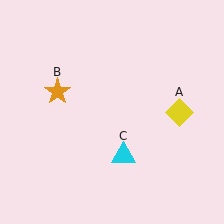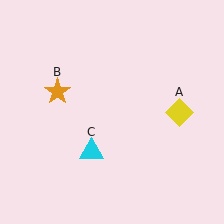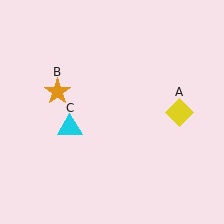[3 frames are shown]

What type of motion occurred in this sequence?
The cyan triangle (object C) rotated clockwise around the center of the scene.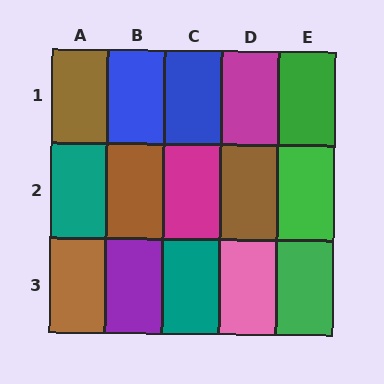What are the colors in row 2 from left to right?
Teal, brown, magenta, brown, green.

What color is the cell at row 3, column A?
Brown.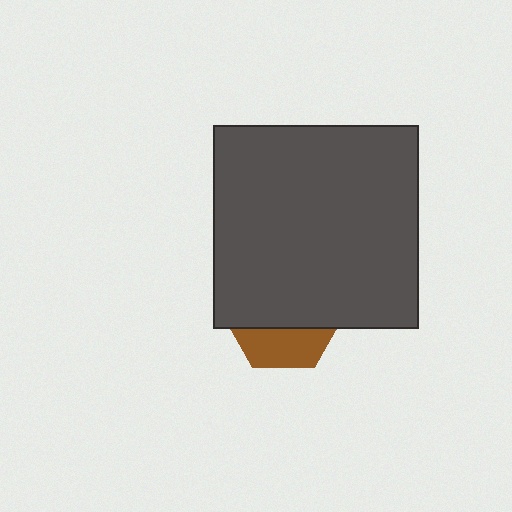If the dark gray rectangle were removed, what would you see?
You would see the complete brown hexagon.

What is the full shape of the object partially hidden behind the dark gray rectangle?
The partially hidden object is a brown hexagon.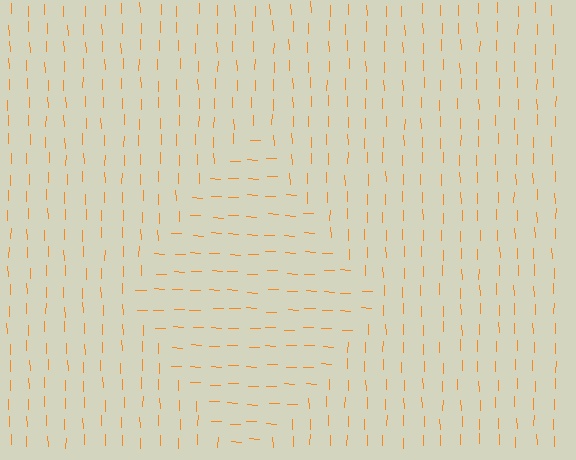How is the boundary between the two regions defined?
The boundary is defined purely by a change in line orientation (approximately 87 degrees difference). All lines are the same color and thickness.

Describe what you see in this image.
The image is filled with small orange line segments. A diamond region in the image has lines oriented differently from the surrounding lines, creating a visible texture boundary.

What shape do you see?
I see a diamond.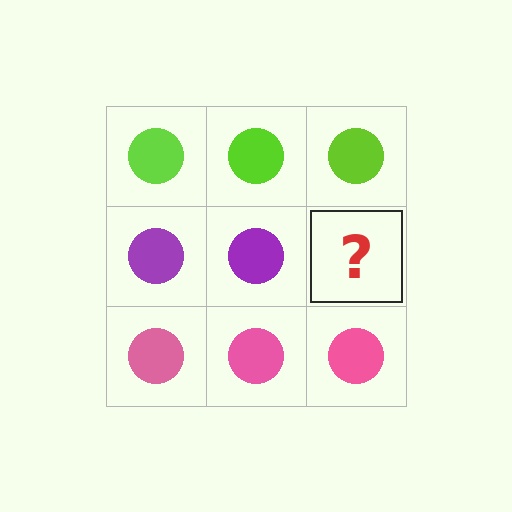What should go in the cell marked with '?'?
The missing cell should contain a purple circle.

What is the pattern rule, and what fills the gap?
The rule is that each row has a consistent color. The gap should be filled with a purple circle.